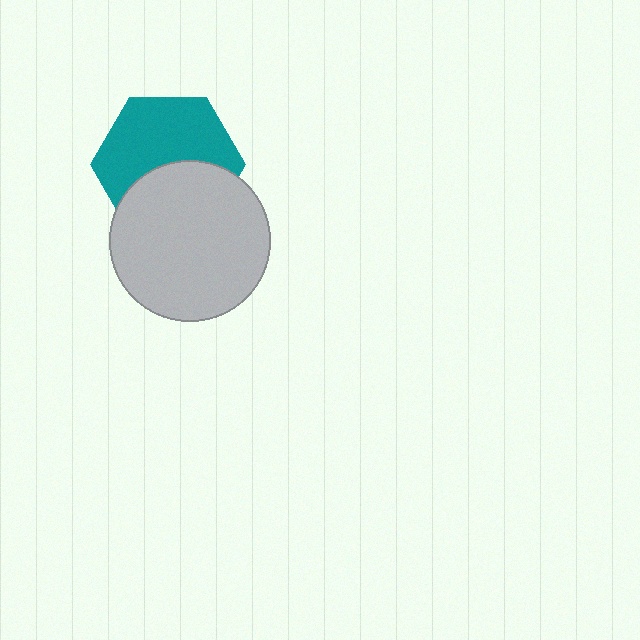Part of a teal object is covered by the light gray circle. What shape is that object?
It is a hexagon.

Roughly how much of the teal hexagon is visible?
About half of it is visible (roughly 58%).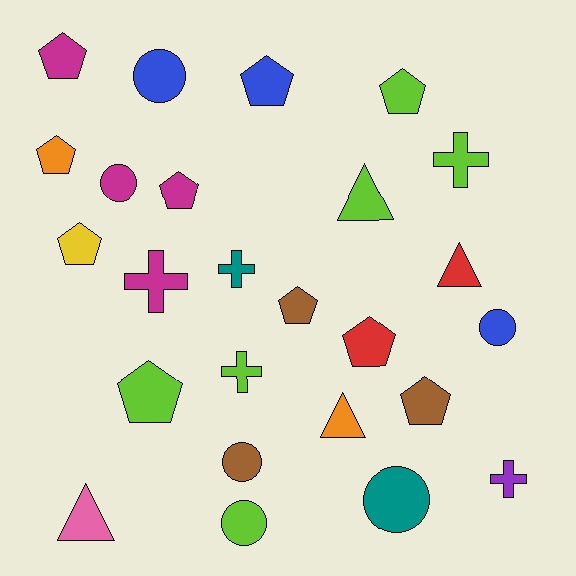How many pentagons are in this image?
There are 10 pentagons.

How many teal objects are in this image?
There are 2 teal objects.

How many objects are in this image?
There are 25 objects.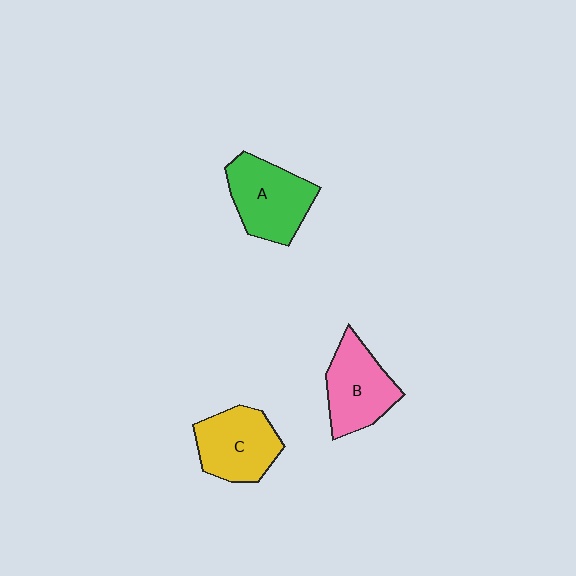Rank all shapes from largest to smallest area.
From largest to smallest: A (green), C (yellow), B (pink).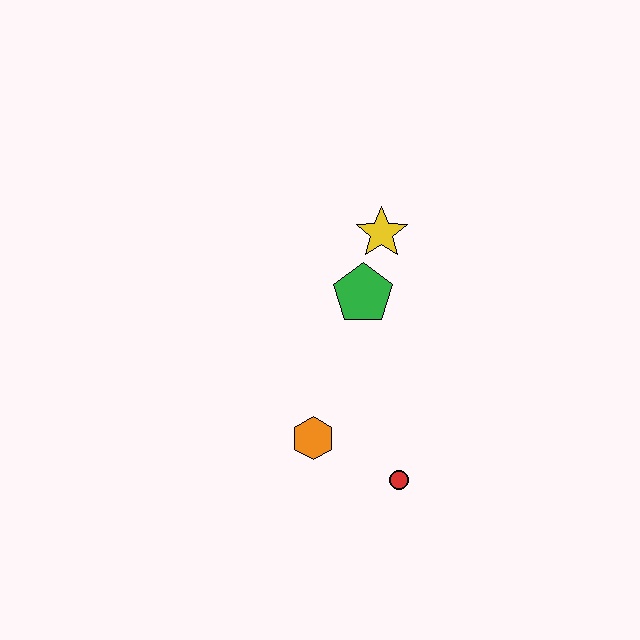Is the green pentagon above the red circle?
Yes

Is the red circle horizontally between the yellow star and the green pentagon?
No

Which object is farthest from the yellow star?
The red circle is farthest from the yellow star.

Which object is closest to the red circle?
The orange hexagon is closest to the red circle.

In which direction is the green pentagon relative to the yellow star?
The green pentagon is below the yellow star.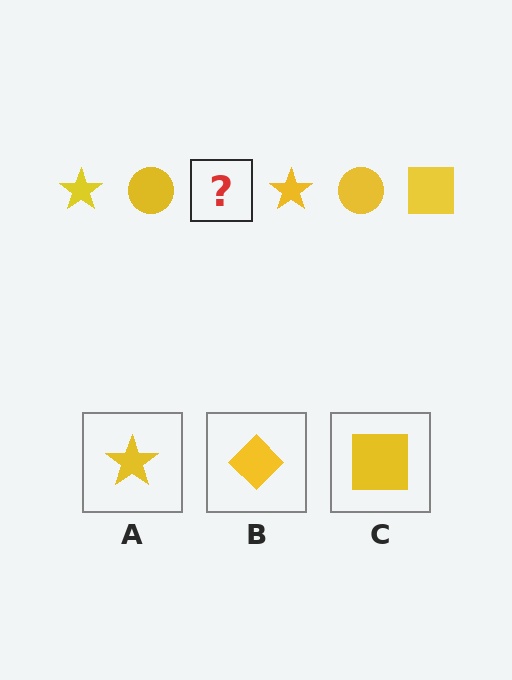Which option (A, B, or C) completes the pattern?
C.